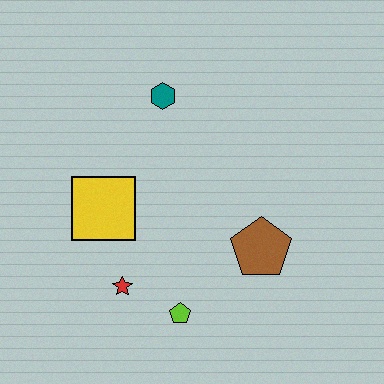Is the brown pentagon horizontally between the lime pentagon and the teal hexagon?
No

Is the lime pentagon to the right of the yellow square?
Yes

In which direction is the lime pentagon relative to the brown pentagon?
The lime pentagon is to the left of the brown pentagon.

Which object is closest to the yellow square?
The red star is closest to the yellow square.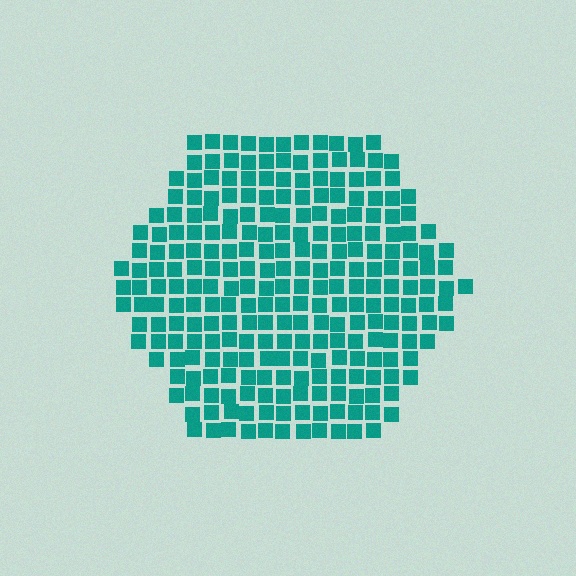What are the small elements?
The small elements are squares.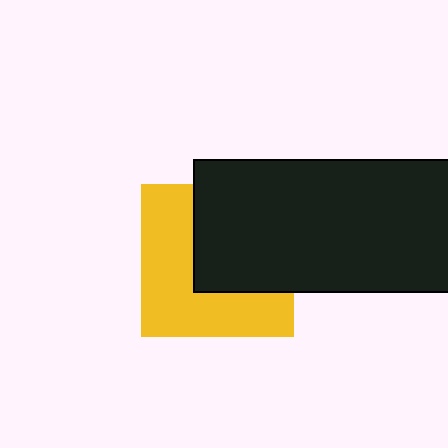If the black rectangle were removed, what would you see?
You would see the complete yellow square.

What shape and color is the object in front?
The object in front is a black rectangle.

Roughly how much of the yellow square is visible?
About half of it is visible (roughly 53%).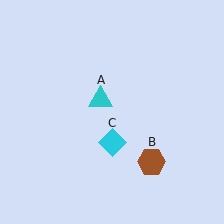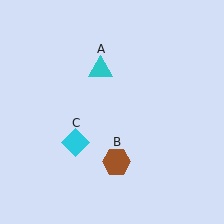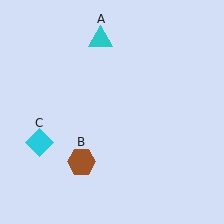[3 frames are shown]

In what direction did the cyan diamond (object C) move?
The cyan diamond (object C) moved left.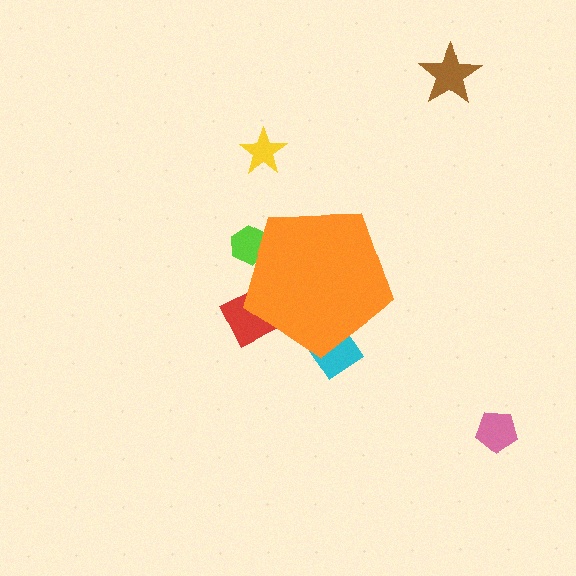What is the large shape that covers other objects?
An orange pentagon.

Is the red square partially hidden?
Yes, the red square is partially hidden behind the orange pentagon.